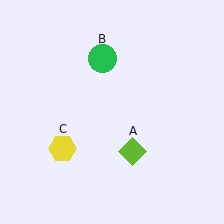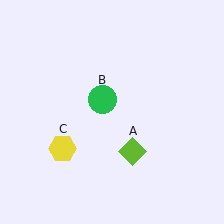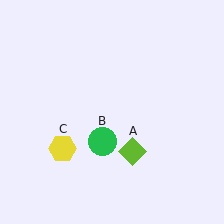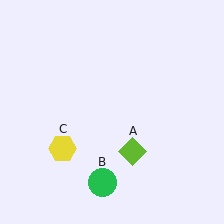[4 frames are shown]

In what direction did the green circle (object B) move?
The green circle (object B) moved down.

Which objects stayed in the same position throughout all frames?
Lime diamond (object A) and yellow hexagon (object C) remained stationary.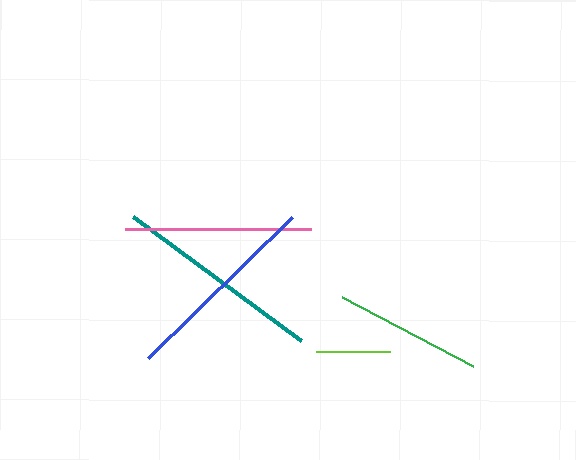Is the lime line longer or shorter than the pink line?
The pink line is longer than the lime line.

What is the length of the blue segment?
The blue segment is approximately 201 pixels long.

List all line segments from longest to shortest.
From longest to shortest: teal, blue, pink, green, lime.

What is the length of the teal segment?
The teal segment is approximately 208 pixels long.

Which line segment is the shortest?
The lime line is the shortest at approximately 74 pixels.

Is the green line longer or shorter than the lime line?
The green line is longer than the lime line.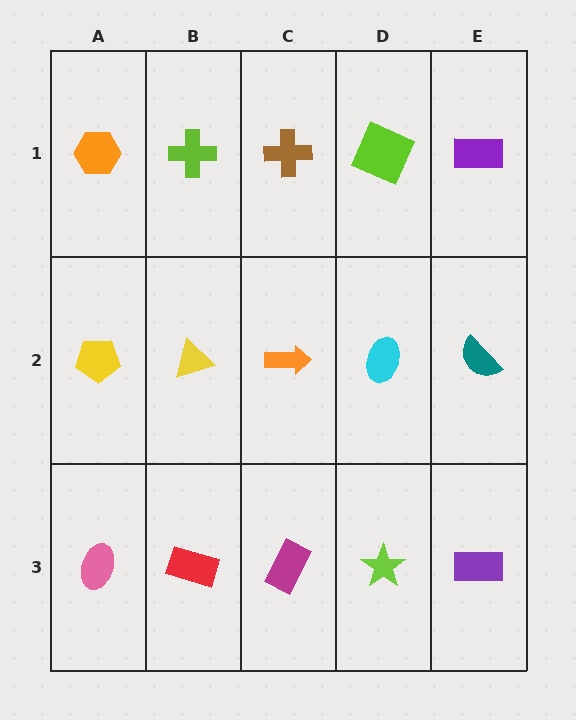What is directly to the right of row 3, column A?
A red rectangle.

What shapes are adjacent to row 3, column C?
An orange arrow (row 2, column C), a red rectangle (row 3, column B), a lime star (row 3, column D).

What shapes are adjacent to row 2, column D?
A lime square (row 1, column D), a lime star (row 3, column D), an orange arrow (row 2, column C), a teal semicircle (row 2, column E).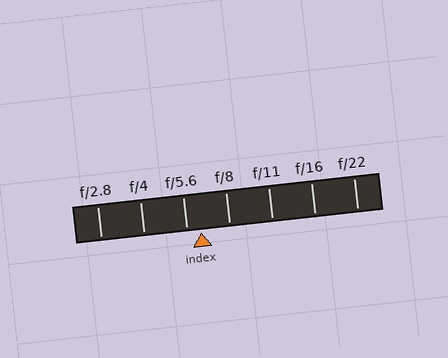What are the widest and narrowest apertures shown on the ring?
The widest aperture shown is f/2.8 and the narrowest is f/22.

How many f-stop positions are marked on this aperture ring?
There are 7 f-stop positions marked.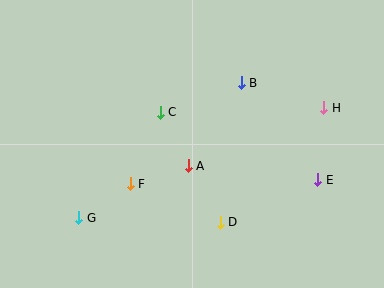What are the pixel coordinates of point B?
Point B is at (241, 83).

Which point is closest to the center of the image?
Point A at (188, 166) is closest to the center.